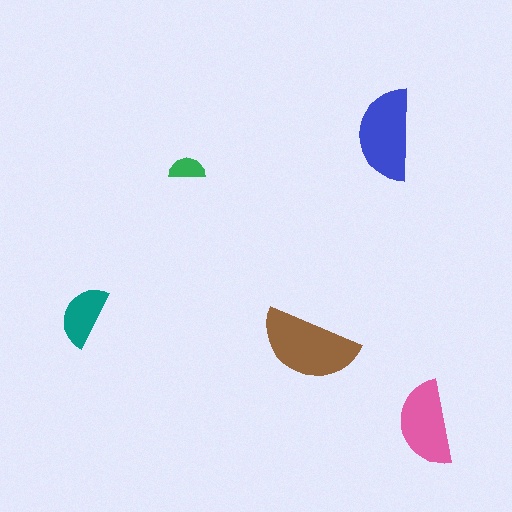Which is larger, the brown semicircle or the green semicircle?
The brown one.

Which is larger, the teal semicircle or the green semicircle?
The teal one.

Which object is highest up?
The blue semicircle is topmost.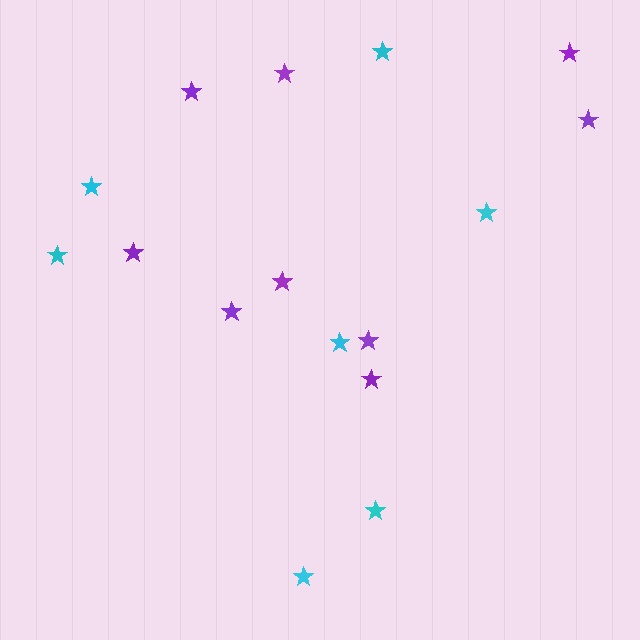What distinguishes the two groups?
There are 2 groups: one group of purple stars (9) and one group of cyan stars (7).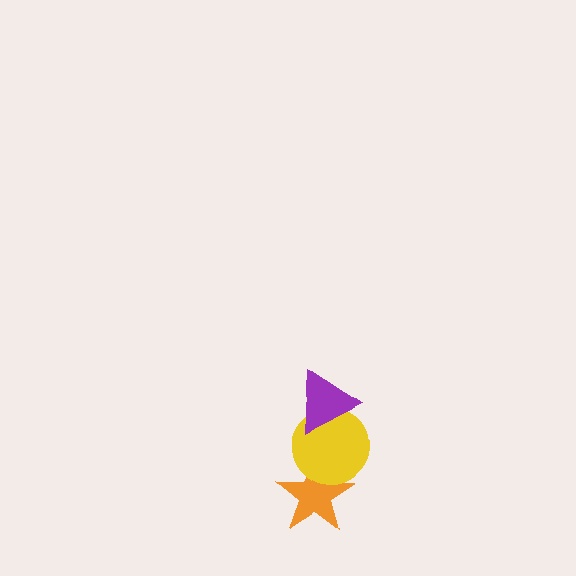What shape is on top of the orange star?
The yellow circle is on top of the orange star.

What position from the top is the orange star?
The orange star is 3rd from the top.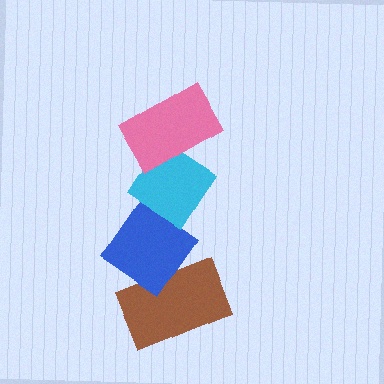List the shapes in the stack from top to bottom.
From top to bottom: the pink rectangle, the cyan diamond, the blue diamond, the brown rectangle.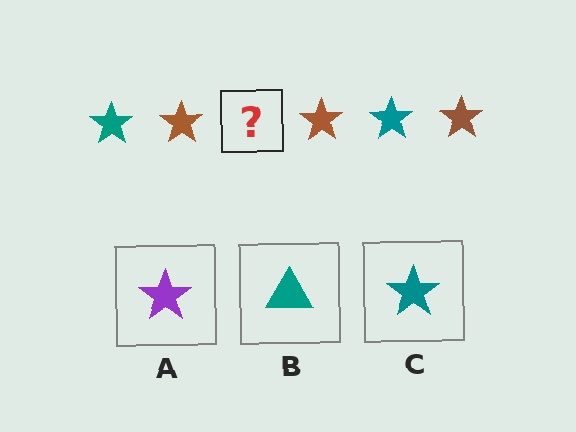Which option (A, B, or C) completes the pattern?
C.